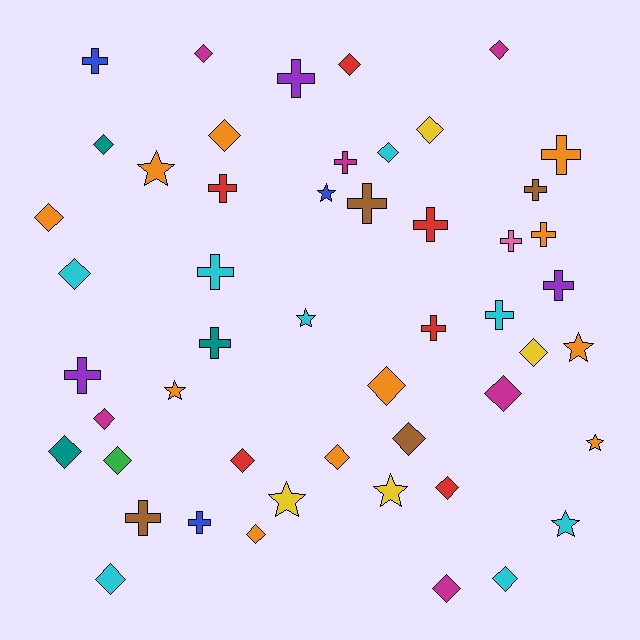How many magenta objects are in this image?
There are 6 magenta objects.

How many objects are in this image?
There are 50 objects.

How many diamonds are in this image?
There are 23 diamonds.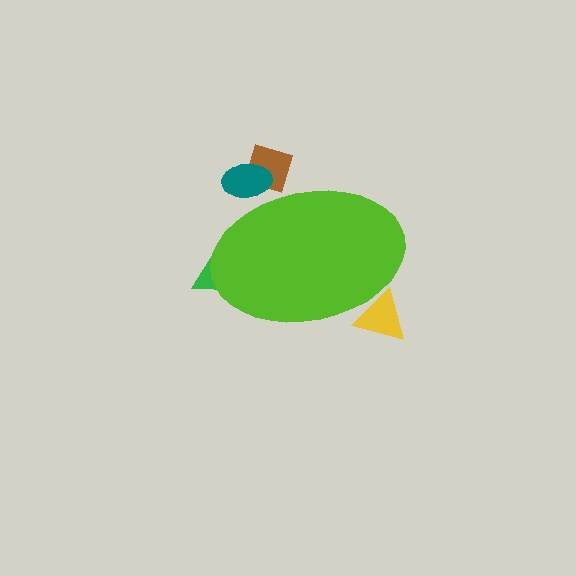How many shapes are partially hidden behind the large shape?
4 shapes are partially hidden.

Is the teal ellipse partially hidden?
Yes, the teal ellipse is partially hidden behind the lime ellipse.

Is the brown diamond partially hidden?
Yes, the brown diamond is partially hidden behind the lime ellipse.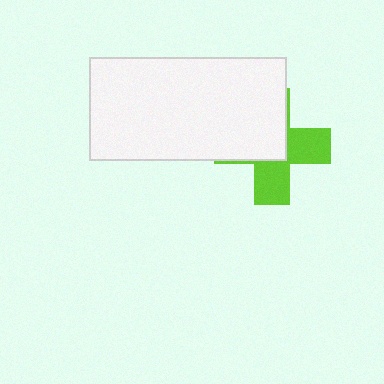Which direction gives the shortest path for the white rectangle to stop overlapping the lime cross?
Moving toward the upper-left gives the shortest separation.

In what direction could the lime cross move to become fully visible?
The lime cross could move toward the lower-right. That would shift it out from behind the white rectangle entirely.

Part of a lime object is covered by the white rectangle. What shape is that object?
It is a cross.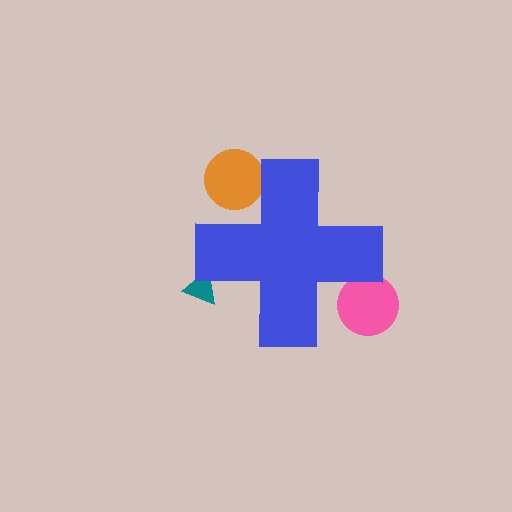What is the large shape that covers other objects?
A blue cross.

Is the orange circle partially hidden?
Yes, the orange circle is partially hidden behind the blue cross.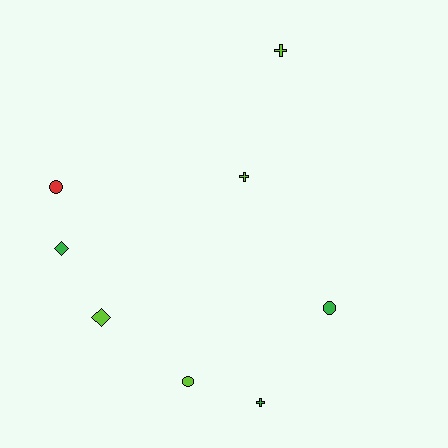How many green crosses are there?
There is 1 green cross.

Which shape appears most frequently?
Circle, with 3 objects.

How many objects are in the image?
There are 8 objects.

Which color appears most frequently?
Lime, with 4 objects.